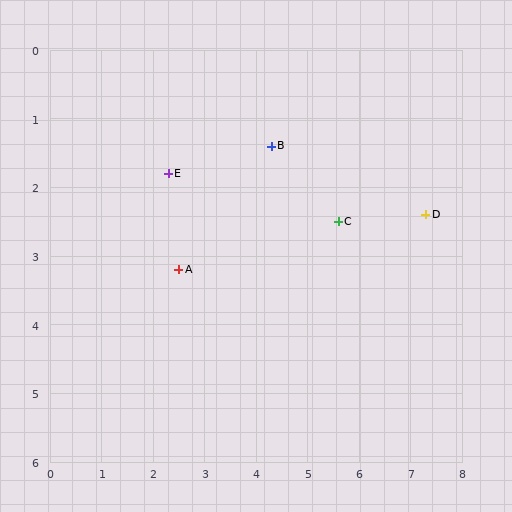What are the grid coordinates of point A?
Point A is at approximately (2.5, 3.2).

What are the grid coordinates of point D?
Point D is at approximately (7.3, 2.4).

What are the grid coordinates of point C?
Point C is at approximately (5.6, 2.5).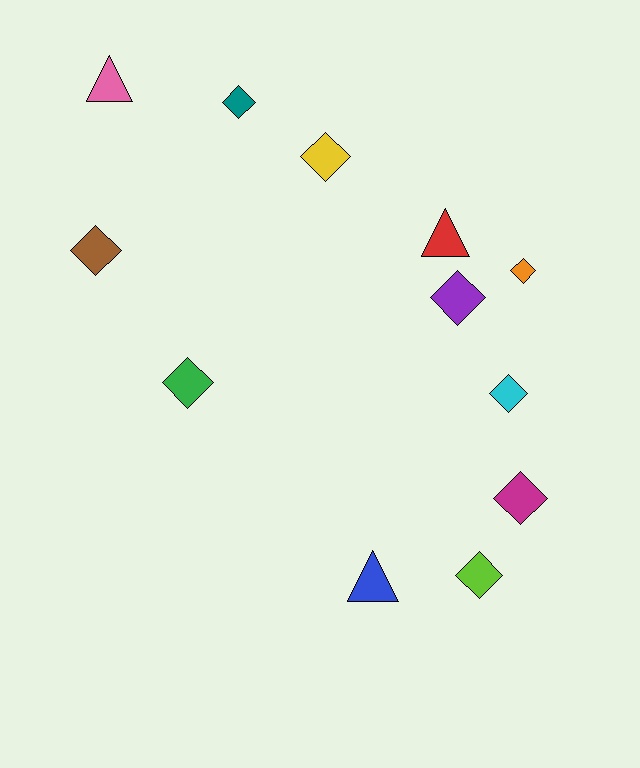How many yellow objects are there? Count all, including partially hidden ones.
There is 1 yellow object.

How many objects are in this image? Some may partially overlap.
There are 12 objects.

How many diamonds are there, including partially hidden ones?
There are 9 diamonds.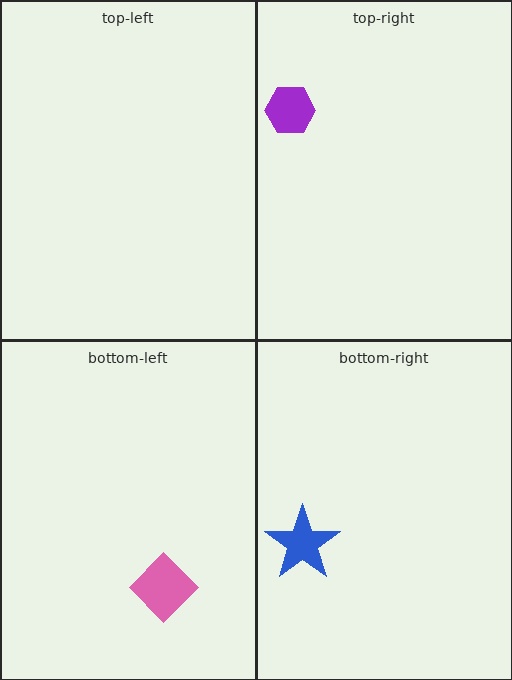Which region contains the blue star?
The bottom-right region.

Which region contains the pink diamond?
The bottom-left region.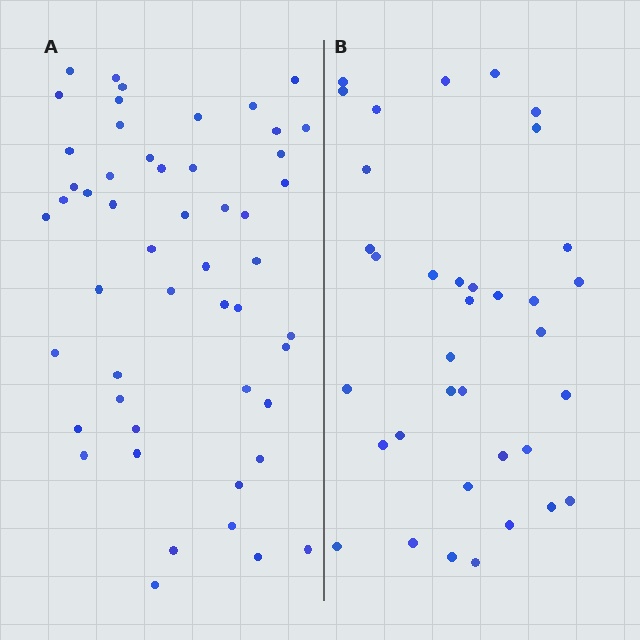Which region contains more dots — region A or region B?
Region A (the left region) has more dots.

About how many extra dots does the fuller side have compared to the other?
Region A has approximately 15 more dots than region B.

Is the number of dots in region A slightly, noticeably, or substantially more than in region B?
Region A has noticeably more, but not dramatically so. The ratio is roughly 1.4 to 1.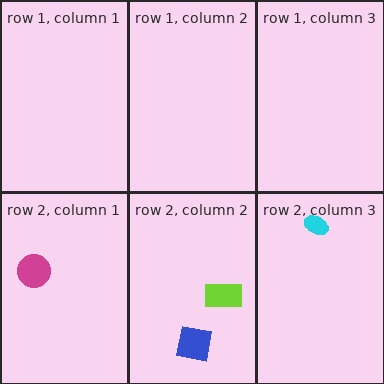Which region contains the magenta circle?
The row 2, column 1 region.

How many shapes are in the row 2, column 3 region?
1.